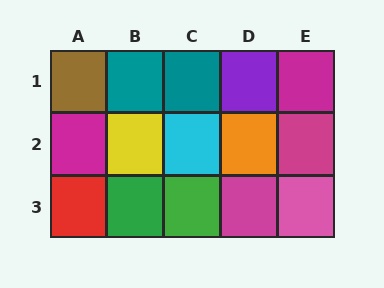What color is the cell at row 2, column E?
Magenta.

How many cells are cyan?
1 cell is cyan.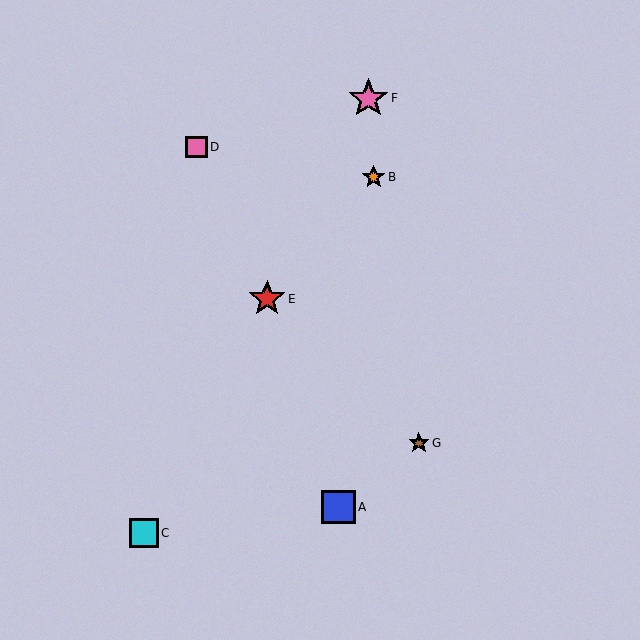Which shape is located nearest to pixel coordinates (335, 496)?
The blue square (labeled A) at (339, 507) is nearest to that location.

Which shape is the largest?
The pink star (labeled F) is the largest.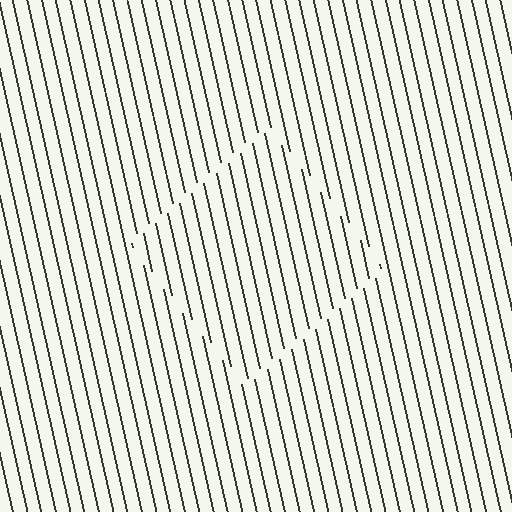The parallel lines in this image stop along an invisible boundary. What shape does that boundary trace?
An illusory square. The interior of the shape contains the same grating, shifted by half a period — the contour is defined by the phase discontinuity where line-ends from the inner and outer gratings abut.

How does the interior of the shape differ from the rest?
The interior of the shape contains the same grating, shifted by half a period — the contour is defined by the phase discontinuity where line-ends from the inner and outer gratings abut.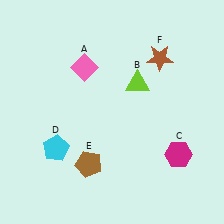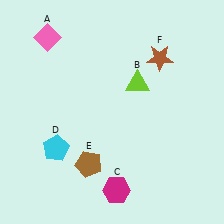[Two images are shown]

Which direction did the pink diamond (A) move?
The pink diamond (A) moved left.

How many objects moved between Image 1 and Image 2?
2 objects moved between the two images.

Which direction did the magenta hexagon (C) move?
The magenta hexagon (C) moved left.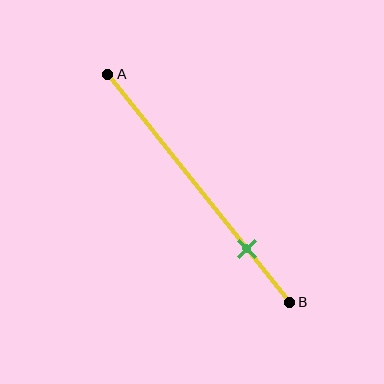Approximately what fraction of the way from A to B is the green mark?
The green mark is approximately 75% of the way from A to B.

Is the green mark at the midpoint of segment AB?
No, the mark is at about 75% from A, not at the 50% midpoint.